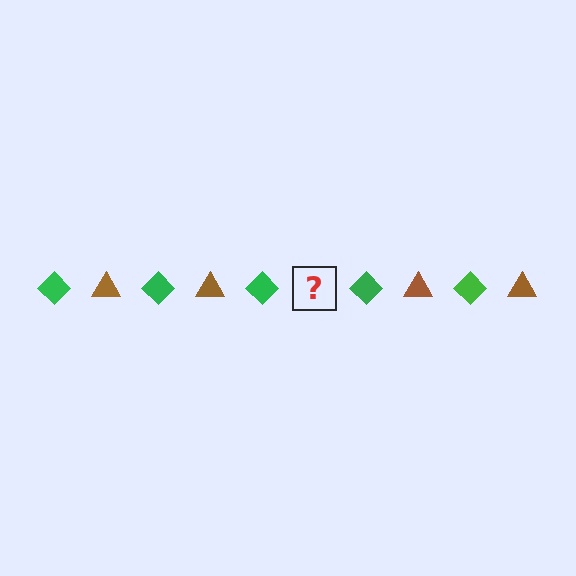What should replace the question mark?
The question mark should be replaced with a brown triangle.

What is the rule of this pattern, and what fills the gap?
The rule is that the pattern alternates between green diamond and brown triangle. The gap should be filled with a brown triangle.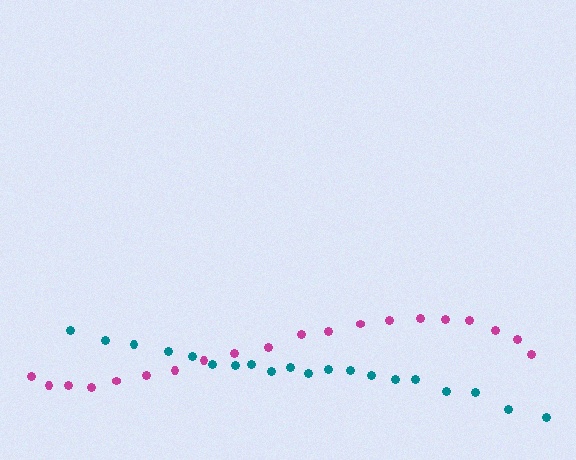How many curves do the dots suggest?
There are 2 distinct paths.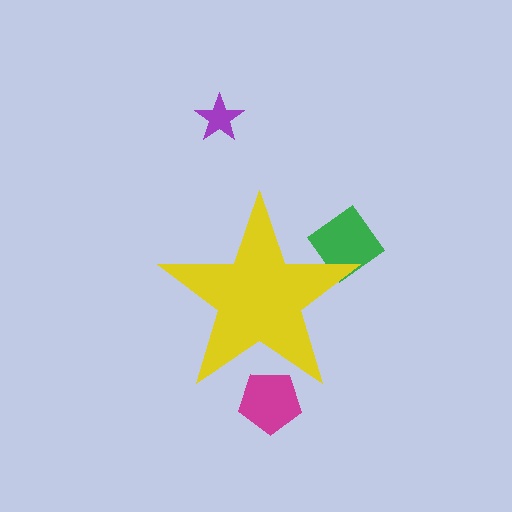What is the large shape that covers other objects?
A yellow star.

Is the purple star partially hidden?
No, the purple star is fully visible.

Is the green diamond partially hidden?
Yes, the green diamond is partially hidden behind the yellow star.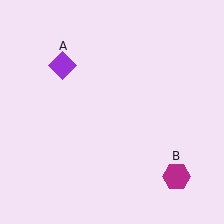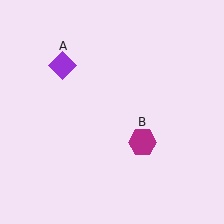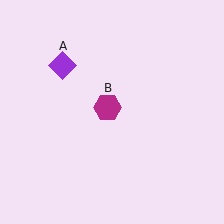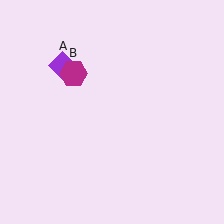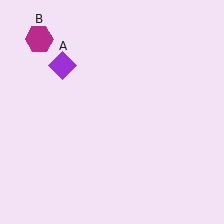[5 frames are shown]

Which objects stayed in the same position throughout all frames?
Purple diamond (object A) remained stationary.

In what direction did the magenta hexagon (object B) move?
The magenta hexagon (object B) moved up and to the left.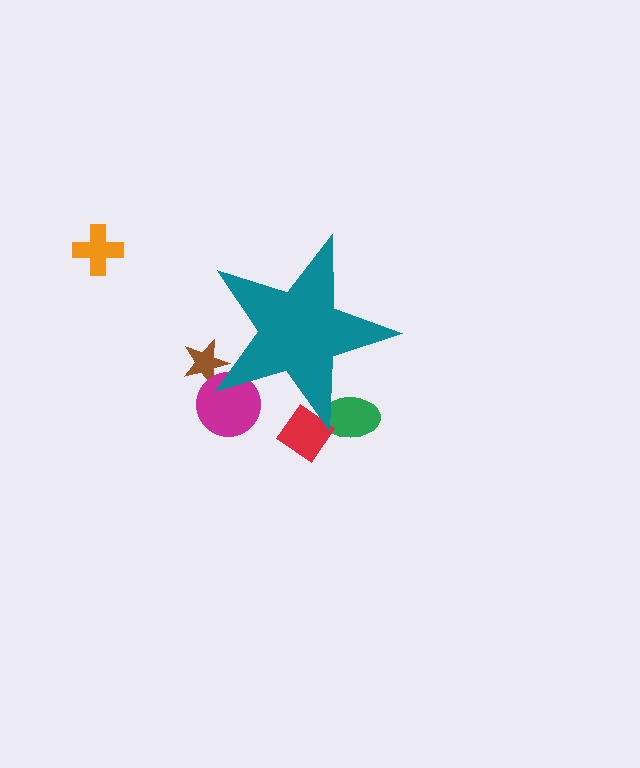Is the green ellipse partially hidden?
Yes, the green ellipse is partially hidden behind the teal star.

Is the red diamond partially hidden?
Yes, the red diamond is partially hidden behind the teal star.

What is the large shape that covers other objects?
A teal star.